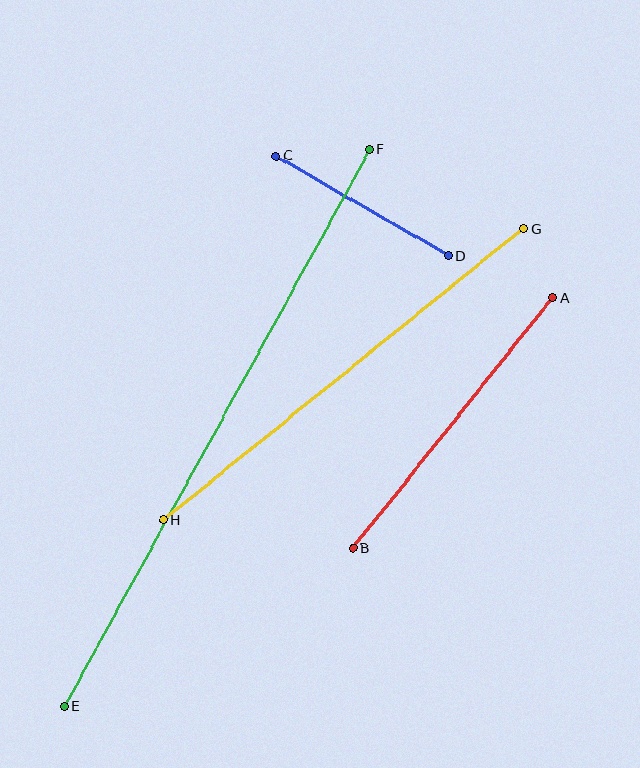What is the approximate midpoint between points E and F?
The midpoint is at approximately (217, 428) pixels.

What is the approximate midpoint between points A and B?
The midpoint is at approximately (453, 423) pixels.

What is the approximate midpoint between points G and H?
The midpoint is at approximately (343, 375) pixels.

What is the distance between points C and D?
The distance is approximately 199 pixels.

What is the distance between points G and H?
The distance is approximately 464 pixels.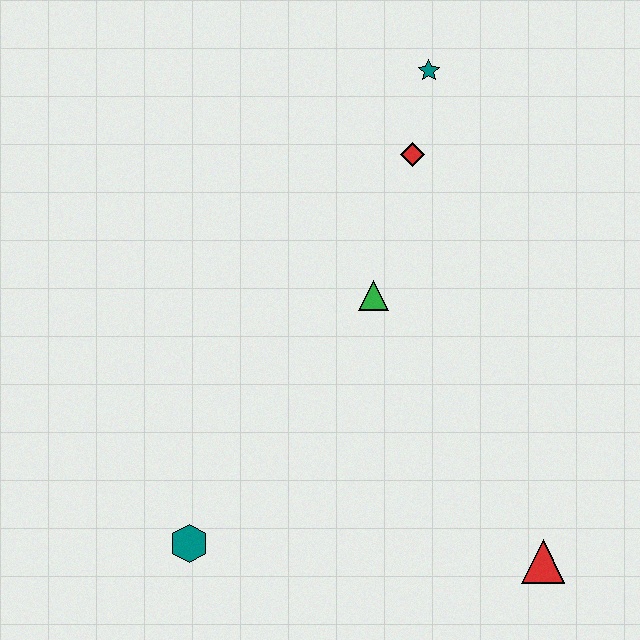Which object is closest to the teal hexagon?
The green triangle is closest to the teal hexagon.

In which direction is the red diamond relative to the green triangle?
The red diamond is above the green triangle.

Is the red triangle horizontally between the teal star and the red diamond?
No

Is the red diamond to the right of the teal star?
No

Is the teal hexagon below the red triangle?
No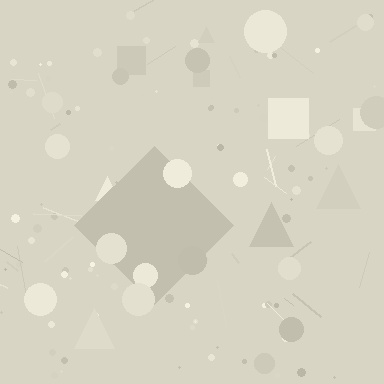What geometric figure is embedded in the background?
A diamond is embedded in the background.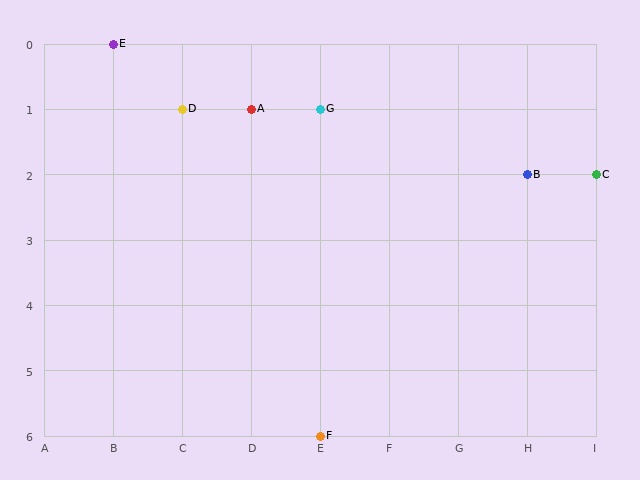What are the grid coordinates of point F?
Point F is at grid coordinates (E, 6).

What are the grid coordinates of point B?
Point B is at grid coordinates (H, 2).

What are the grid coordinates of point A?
Point A is at grid coordinates (D, 1).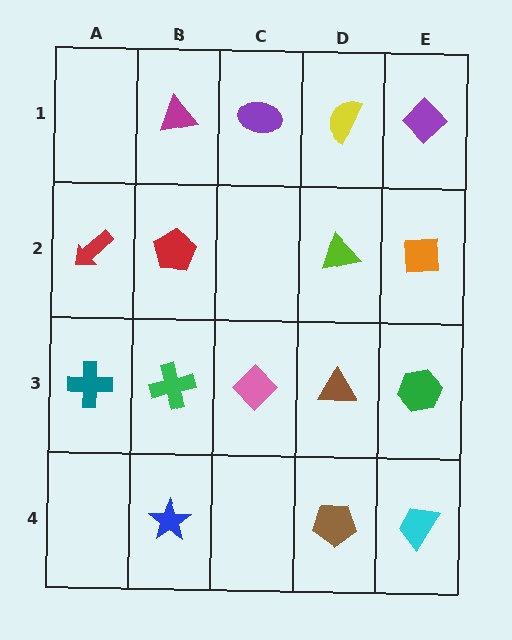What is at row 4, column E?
A cyan trapezoid.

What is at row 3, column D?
A brown triangle.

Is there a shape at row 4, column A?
No, that cell is empty.